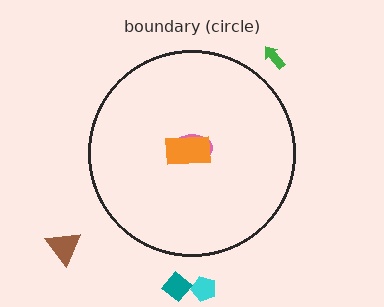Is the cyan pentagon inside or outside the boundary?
Outside.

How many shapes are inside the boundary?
2 inside, 4 outside.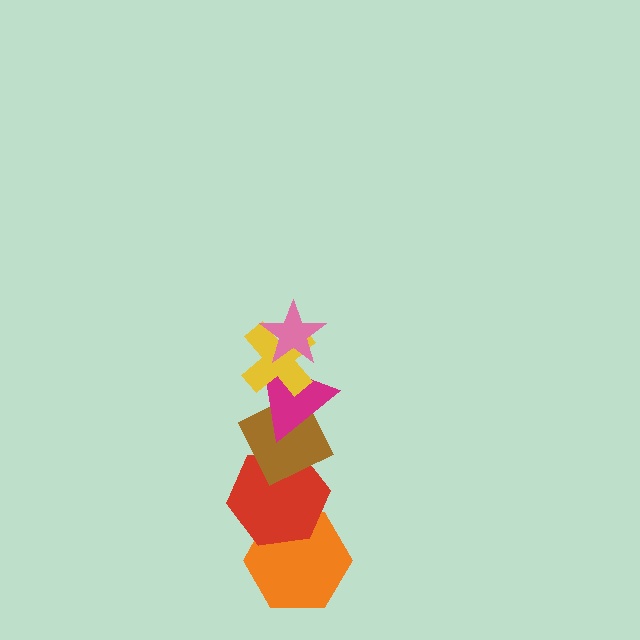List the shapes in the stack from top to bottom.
From top to bottom: the pink star, the yellow cross, the magenta triangle, the brown diamond, the red hexagon, the orange hexagon.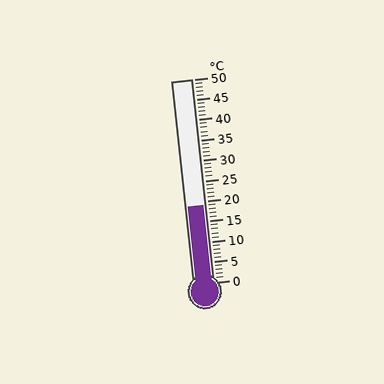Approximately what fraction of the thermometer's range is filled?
The thermometer is filled to approximately 40% of its range.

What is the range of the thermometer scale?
The thermometer scale ranges from 0°C to 50°C.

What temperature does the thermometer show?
The thermometer shows approximately 19°C.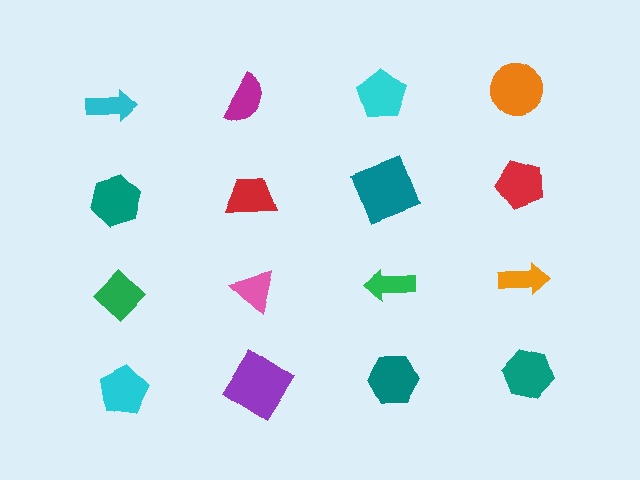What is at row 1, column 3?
A cyan pentagon.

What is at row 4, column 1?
A cyan pentagon.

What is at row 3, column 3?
A green arrow.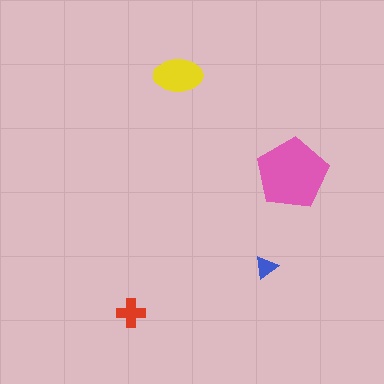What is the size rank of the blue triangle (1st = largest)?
4th.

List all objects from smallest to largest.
The blue triangle, the red cross, the yellow ellipse, the pink pentagon.